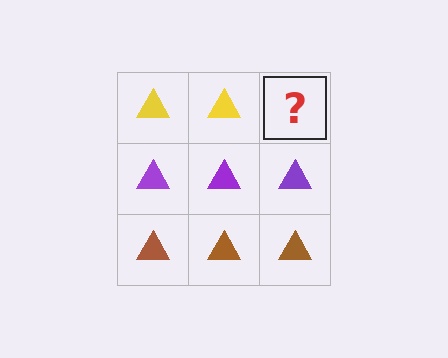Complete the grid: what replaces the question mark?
The question mark should be replaced with a yellow triangle.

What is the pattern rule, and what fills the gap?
The rule is that each row has a consistent color. The gap should be filled with a yellow triangle.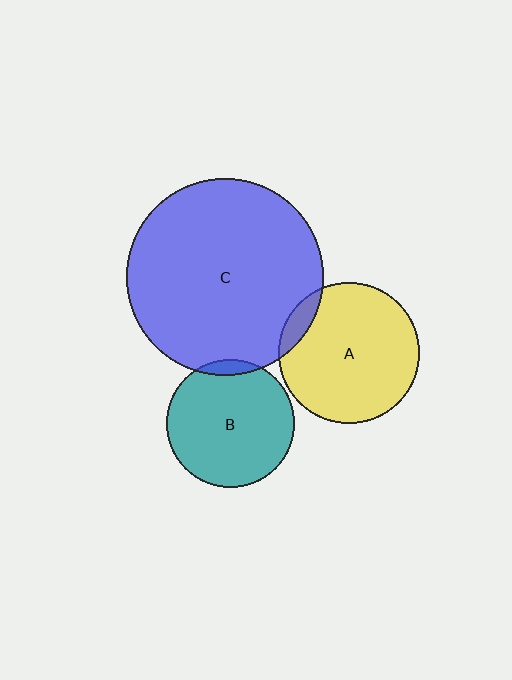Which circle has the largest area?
Circle C (blue).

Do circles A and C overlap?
Yes.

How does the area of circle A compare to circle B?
Approximately 1.2 times.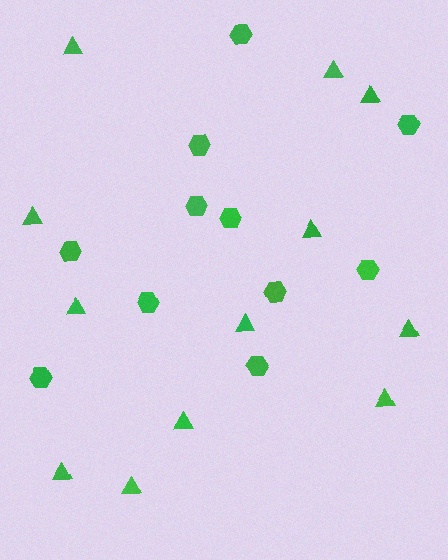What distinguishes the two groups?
There are 2 groups: one group of hexagons (11) and one group of triangles (12).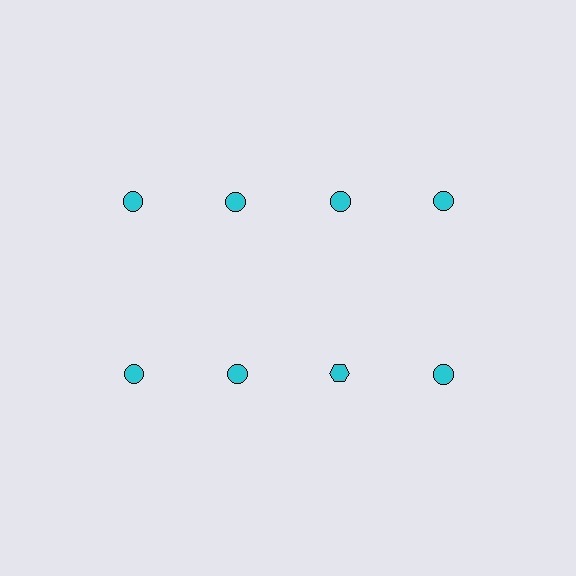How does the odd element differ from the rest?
It has a different shape: hexagon instead of circle.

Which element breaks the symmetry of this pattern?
The cyan hexagon in the second row, center column breaks the symmetry. All other shapes are cyan circles.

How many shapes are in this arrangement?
There are 8 shapes arranged in a grid pattern.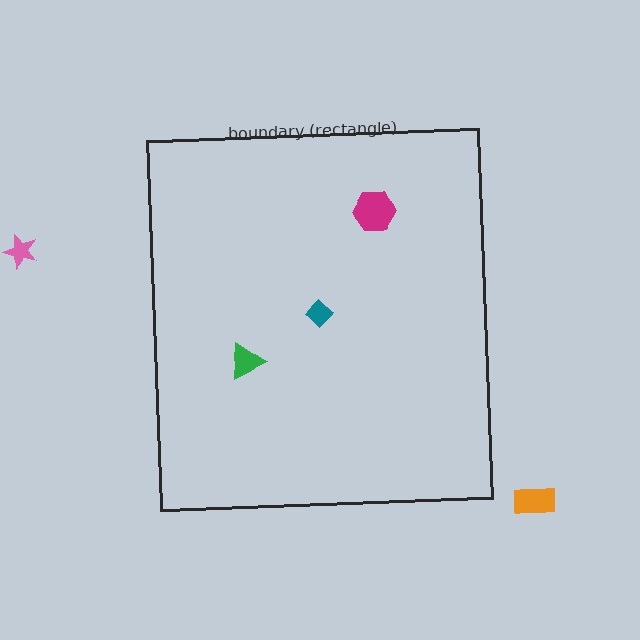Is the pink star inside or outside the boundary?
Outside.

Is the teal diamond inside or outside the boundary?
Inside.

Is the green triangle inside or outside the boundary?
Inside.